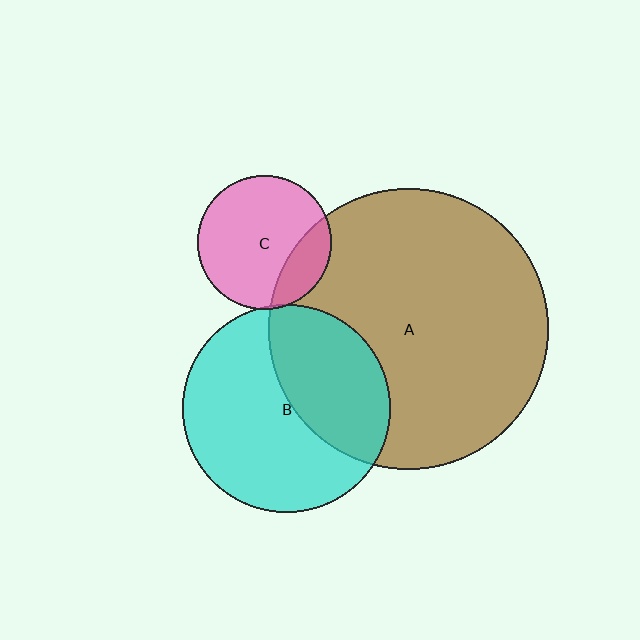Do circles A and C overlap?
Yes.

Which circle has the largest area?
Circle A (brown).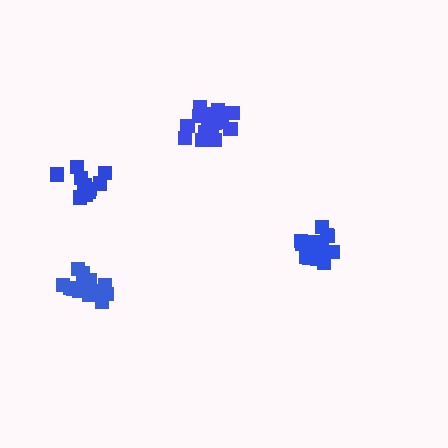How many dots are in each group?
Group 1: 12 dots, Group 2: 16 dots, Group 3: 16 dots, Group 4: 14 dots (58 total).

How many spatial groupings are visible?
There are 4 spatial groupings.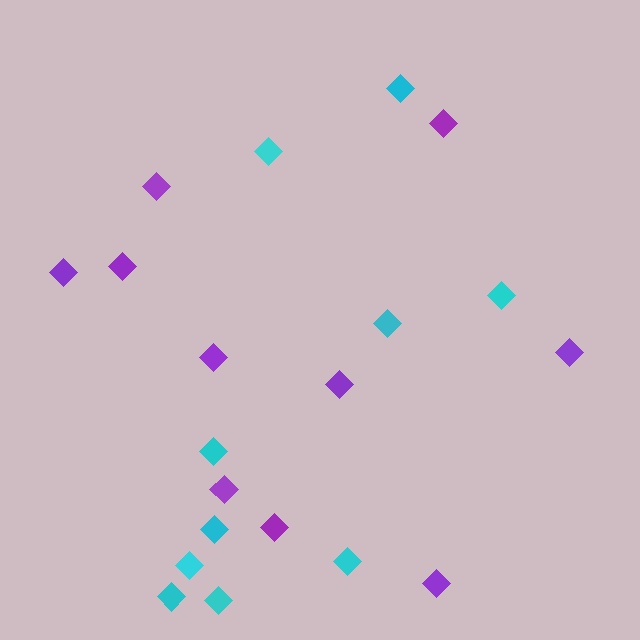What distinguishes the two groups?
There are 2 groups: one group of purple diamonds (10) and one group of cyan diamonds (10).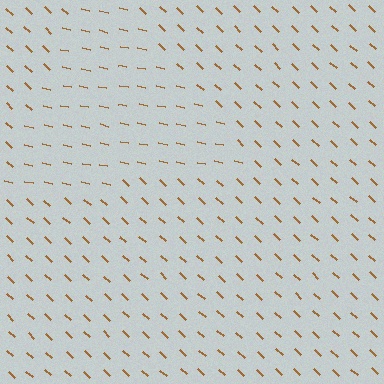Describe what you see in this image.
The image is filled with small brown line segments. A triangle region in the image has lines oriented differently from the surrounding lines, creating a visible texture boundary.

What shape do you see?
I see a triangle.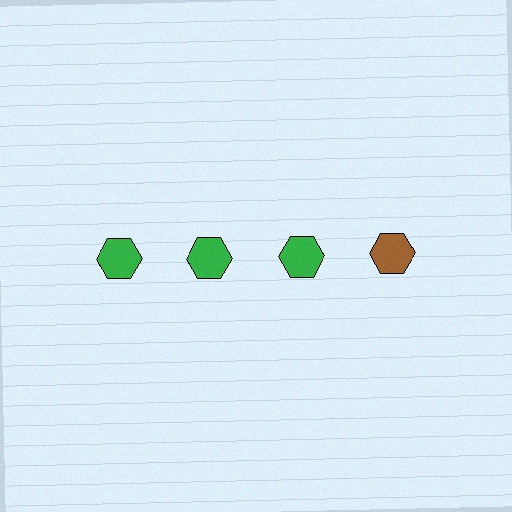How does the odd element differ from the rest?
It has a different color: brown instead of green.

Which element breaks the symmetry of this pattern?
The brown hexagon in the top row, second from right column breaks the symmetry. All other shapes are green hexagons.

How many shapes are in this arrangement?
There are 4 shapes arranged in a grid pattern.